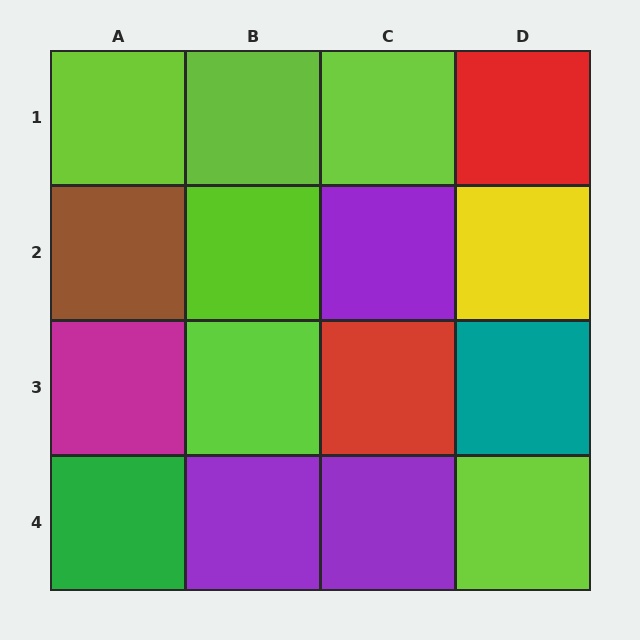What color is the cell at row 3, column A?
Magenta.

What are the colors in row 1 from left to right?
Lime, lime, lime, red.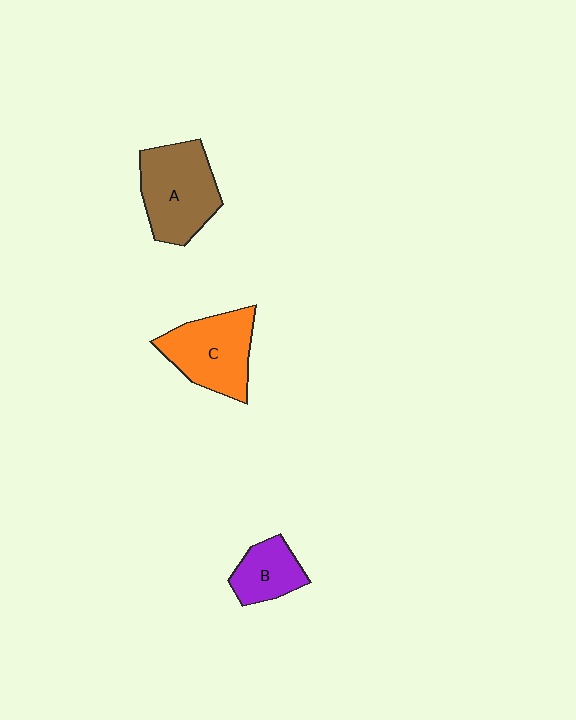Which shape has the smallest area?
Shape B (purple).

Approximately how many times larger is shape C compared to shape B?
Approximately 1.7 times.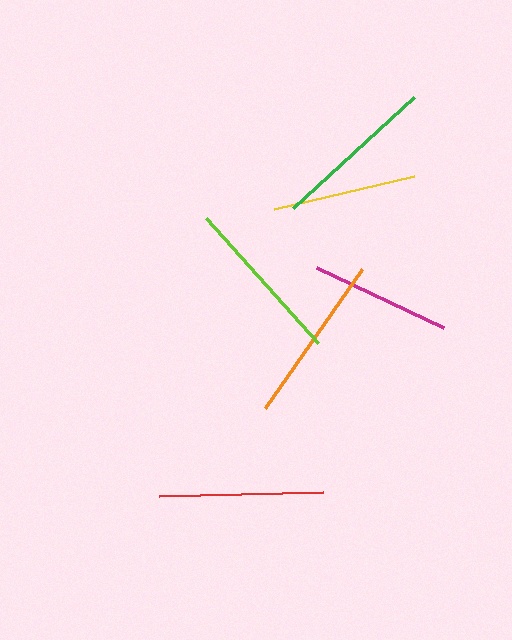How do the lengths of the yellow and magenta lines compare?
The yellow and magenta lines are approximately the same length.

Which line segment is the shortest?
The magenta line is the shortest at approximately 141 pixels.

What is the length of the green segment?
The green segment is approximately 164 pixels long.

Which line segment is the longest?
The orange line is the longest at approximately 170 pixels.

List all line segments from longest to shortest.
From longest to shortest: orange, lime, green, red, yellow, magenta.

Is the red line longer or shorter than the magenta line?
The red line is longer than the magenta line.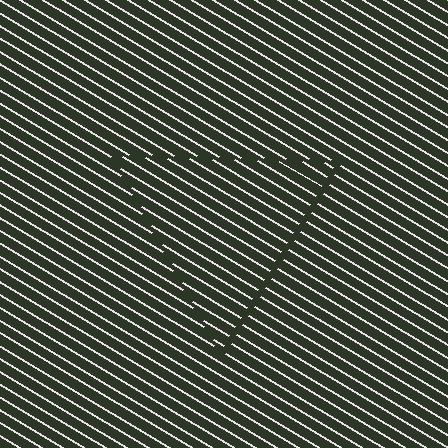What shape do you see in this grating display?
An illusory triangle. The interior of the shape contains the same grating, shifted by half a period — the contour is defined by the phase discontinuity where line-ends from the inner and outer gratings abut.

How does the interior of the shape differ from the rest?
The interior of the shape contains the same grating, shifted by half a period — the contour is defined by the phase discontinuity where line-ends from the inner and outer gratings abut.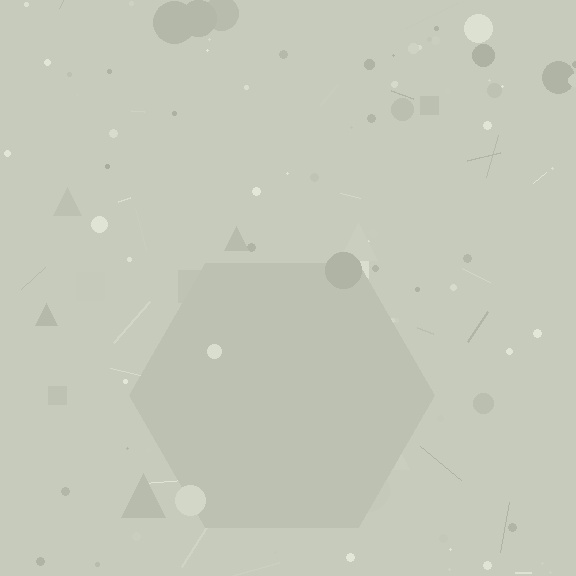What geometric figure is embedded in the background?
A hexagon is embedded in the background.